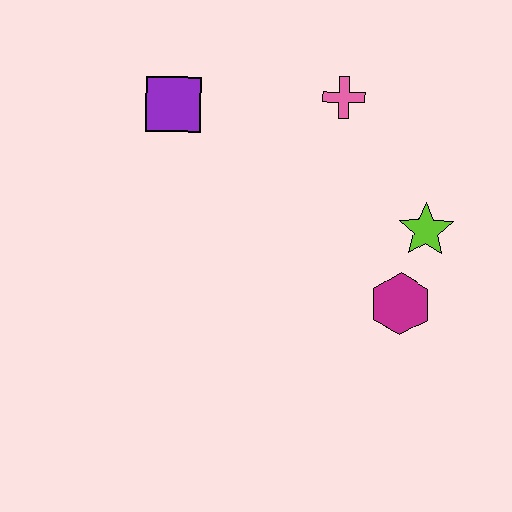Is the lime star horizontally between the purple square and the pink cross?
No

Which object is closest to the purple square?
The pink cross is closest to the purple square.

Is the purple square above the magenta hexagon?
Yes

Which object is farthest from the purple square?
The magenta hexagon is farthest from the purple square.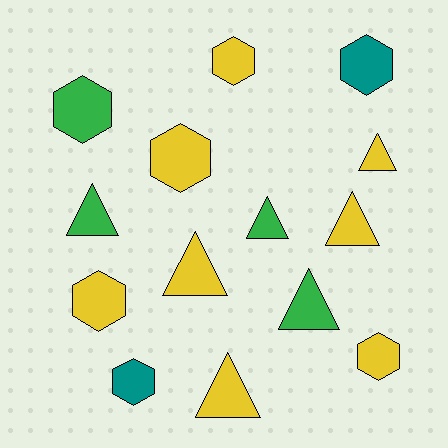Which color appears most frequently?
Yellow, with 8 objects.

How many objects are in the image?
There are 14 objects.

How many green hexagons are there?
There is 1 green hexagon.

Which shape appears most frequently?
Triangle, with 7 objects.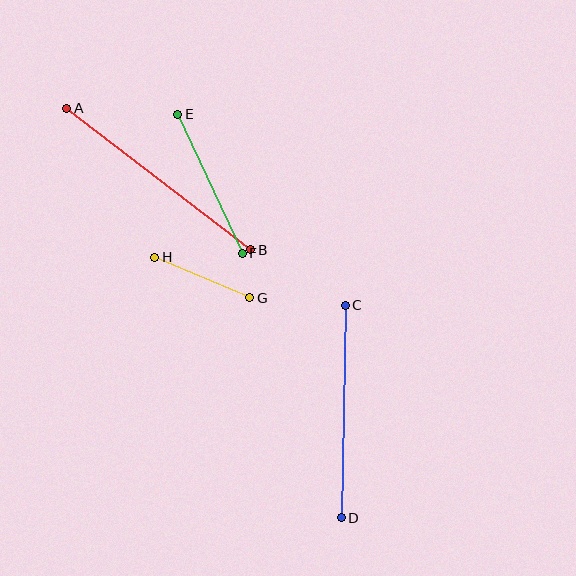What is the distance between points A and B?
The distance is approximately 232 pixels.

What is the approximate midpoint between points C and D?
The midpoint is at approximately (343, 411) pixels.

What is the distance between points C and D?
The distance is approximately 213 pixels.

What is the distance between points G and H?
The distance is approximately 103 pixels.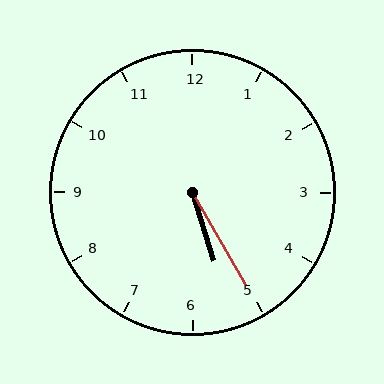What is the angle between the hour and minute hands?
Approximately 12 degrees.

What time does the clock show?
5:25.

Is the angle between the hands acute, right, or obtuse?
It is acute.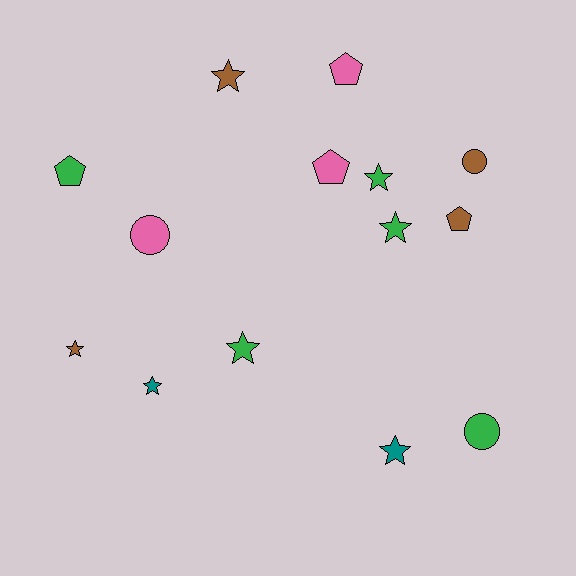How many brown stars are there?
There are 2 brown stars.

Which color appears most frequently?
Green, with 5 objects.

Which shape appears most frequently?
Star, with 7 objects.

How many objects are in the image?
There are 14 objects.